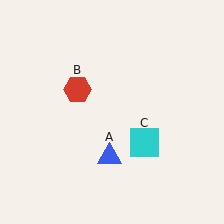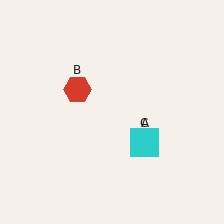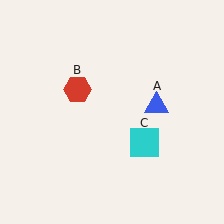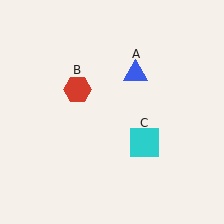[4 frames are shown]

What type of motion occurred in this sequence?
The blue triangle (object A) rotated counterclockwise around the center of the scene.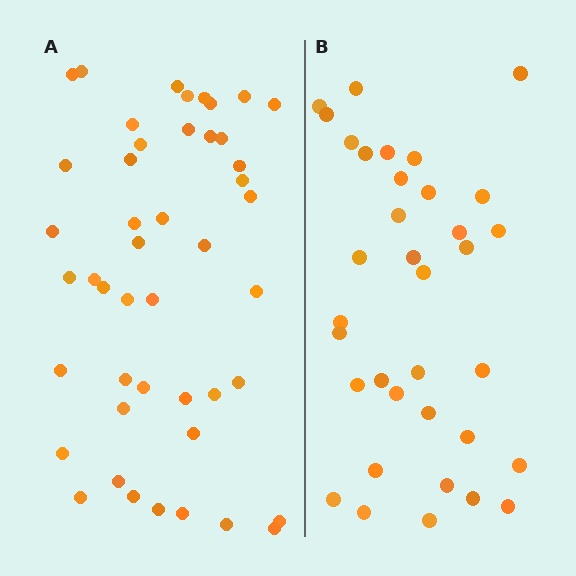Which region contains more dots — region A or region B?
Region A (the left region) has more dots.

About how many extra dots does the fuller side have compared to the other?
Region A has roughly 12 or so more dots than region B.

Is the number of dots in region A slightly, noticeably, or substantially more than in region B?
Region A has noticeably more, but not dramatically so. The ratio is roughly 1.3 to 1.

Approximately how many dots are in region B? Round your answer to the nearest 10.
About 40 dots. (The exact count is 35, which rounds to 40.)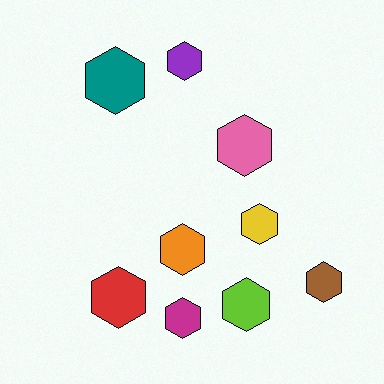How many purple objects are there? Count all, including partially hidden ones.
There is 1 purple object.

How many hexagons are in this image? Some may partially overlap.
There are 9 hexagons.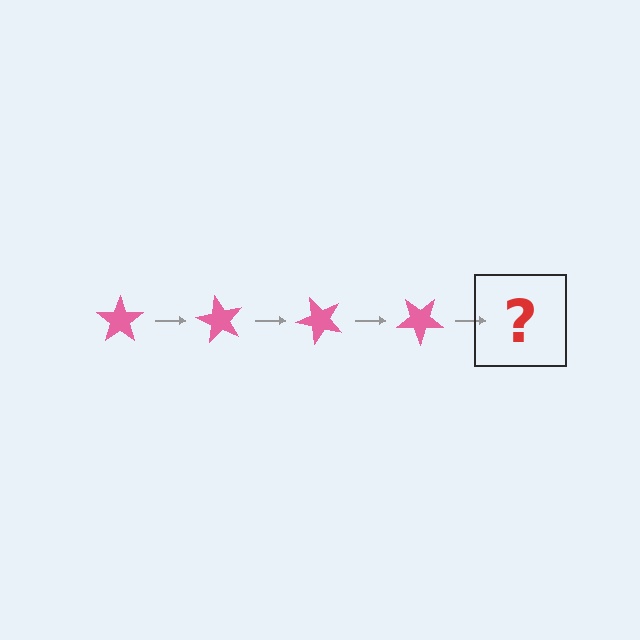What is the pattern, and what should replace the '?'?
The pattern is that the star rotates 60 degrees each step. The '?' should be a pink star rotated 240 degrees.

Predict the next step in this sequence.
The next step is a pink star rotated 240 degrees.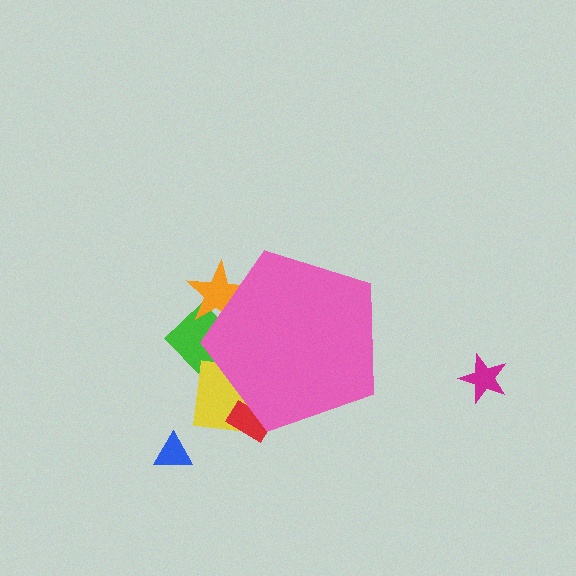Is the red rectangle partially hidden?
Yes, the red rectangle is partially hidden behind the pink pentagon.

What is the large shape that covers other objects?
A pink pentagon.